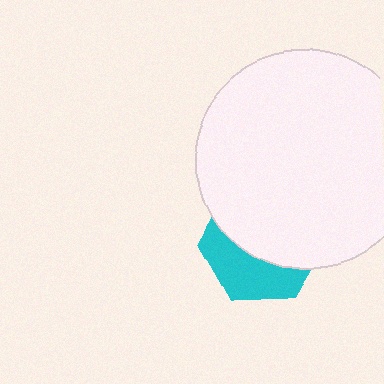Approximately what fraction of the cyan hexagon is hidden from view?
Roughly 61% of the cyan hexagon is hidden behind the white circle.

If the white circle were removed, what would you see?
You would see the complete cyan hexagon.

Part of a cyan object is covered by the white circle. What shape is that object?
It is a hexagon.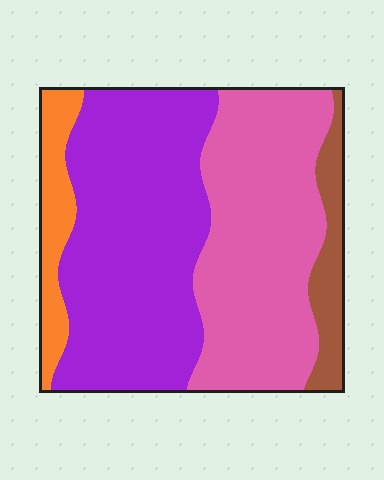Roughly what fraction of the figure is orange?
Orange covers roughly 10% of the figure.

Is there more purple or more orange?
Purple.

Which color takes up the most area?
Purple, at roughly 45%.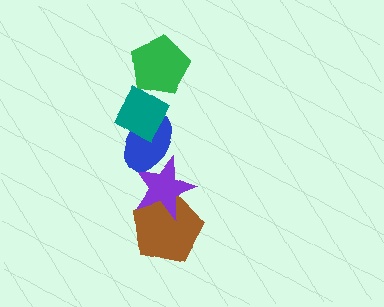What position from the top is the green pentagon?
The green pentagon is 1st from the top.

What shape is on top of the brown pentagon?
The purple star is on top of the brown pentagon.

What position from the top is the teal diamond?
The teal diamond is 2nd from the top.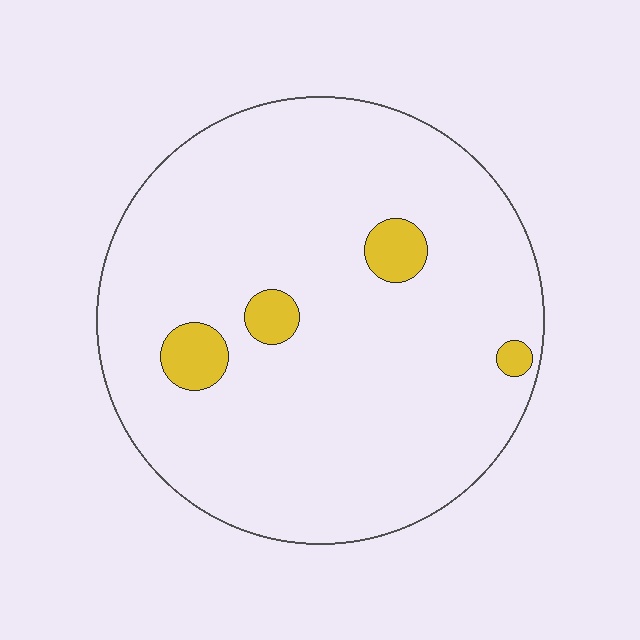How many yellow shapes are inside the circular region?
4.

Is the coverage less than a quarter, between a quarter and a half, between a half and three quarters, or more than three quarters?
Less than a quarter.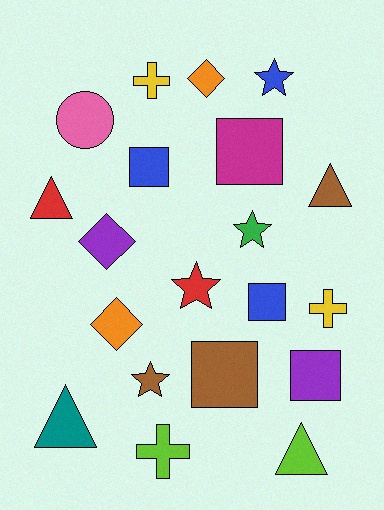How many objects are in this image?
There are 20 objects.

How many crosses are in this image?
There are 3 crosses.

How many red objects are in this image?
There are 2 red objects.